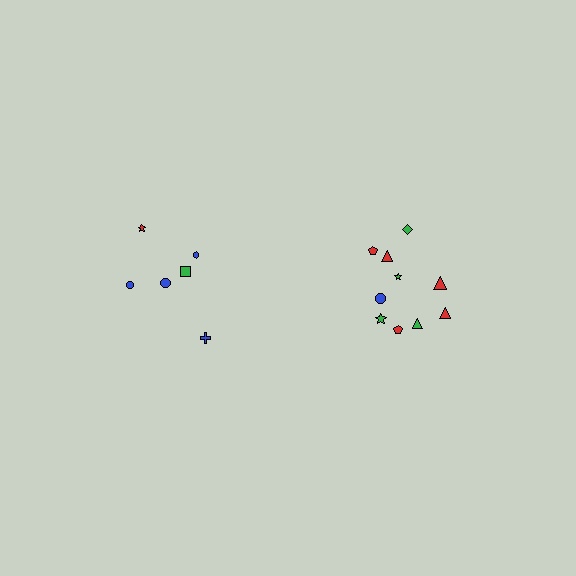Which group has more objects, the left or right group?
The right group.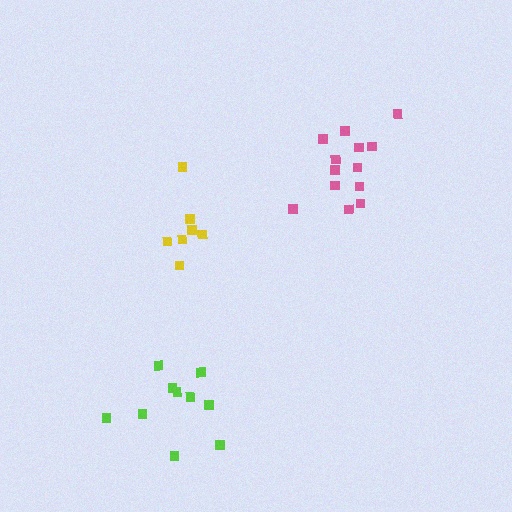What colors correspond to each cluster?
The clusters are colored: yellow, lime, pink.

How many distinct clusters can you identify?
There are 3 distinct clusters.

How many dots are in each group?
Group 1: 7 dots, Group 2: 10 dots, Group 3: 13 dots (30 total).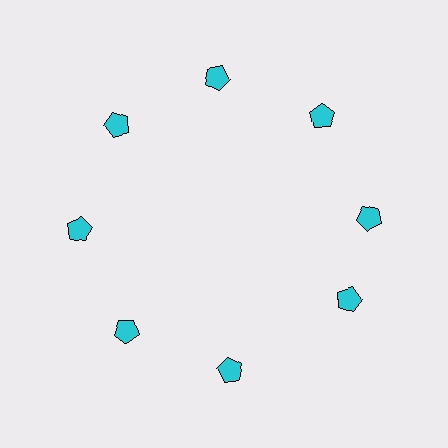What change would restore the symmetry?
The symmetry would be restored by rotating it back into even spacing with its neighbors so that all 8 pentagons sit at equal angles and equal distance from the center.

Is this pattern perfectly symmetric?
No. The 8 cyan pentagons are arranged in a ring, but one element near the 4 o'clock position is rotated out of alignment along the ring, breaking the 8-fold rotational symmetry.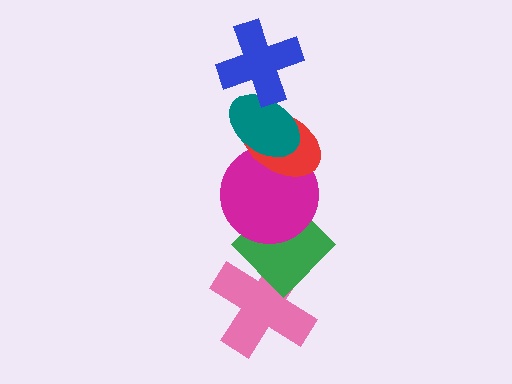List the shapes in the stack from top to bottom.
From top to bottom: the blue cross, the teal ellipse, the red ellipse, the magenta circle, the green diamond, the pink cross.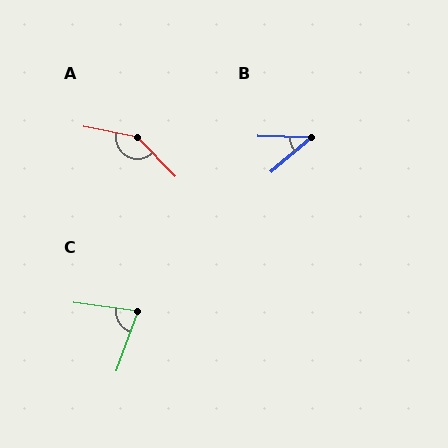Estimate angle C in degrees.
Approximately 78 degrees.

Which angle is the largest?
A, at approximately 145 degrees.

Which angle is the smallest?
B, at approximately 41 degrees.